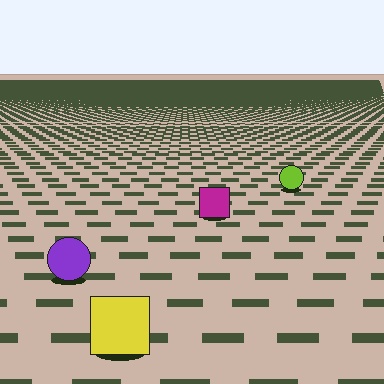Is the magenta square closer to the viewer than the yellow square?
No. The yellow square is closer — you can tell from the texture gradient: the ground texture is coarser near it.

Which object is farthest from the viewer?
The lime circle is farthest from the viewer. It appears smaller and the ground texture around it is denser.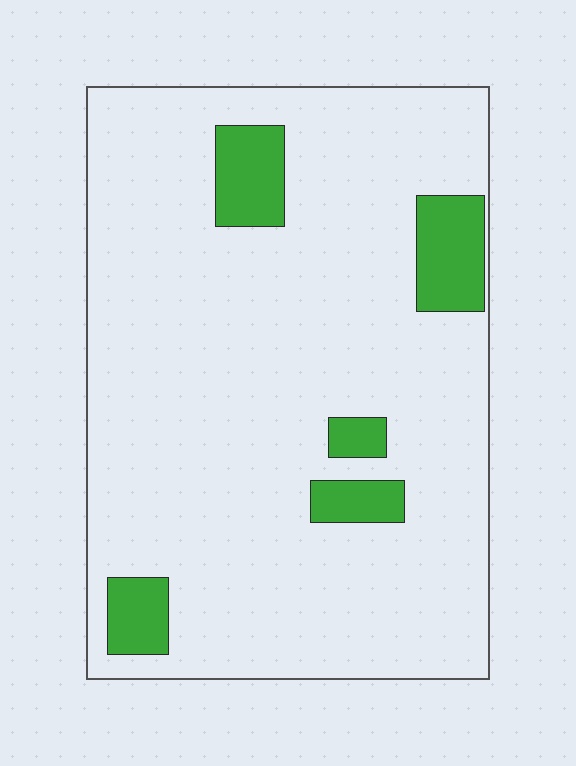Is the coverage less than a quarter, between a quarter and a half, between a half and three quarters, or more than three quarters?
Less than a quarter.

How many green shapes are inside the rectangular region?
5.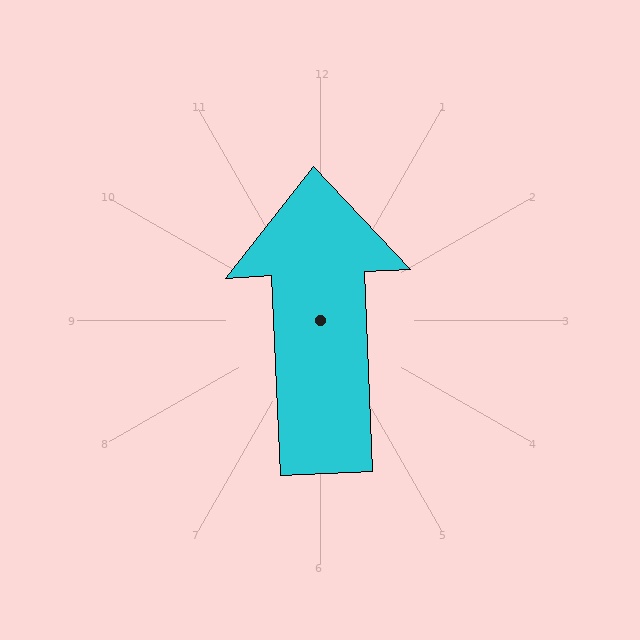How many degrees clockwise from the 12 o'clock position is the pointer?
Approximately 358 degrees.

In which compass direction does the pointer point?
North.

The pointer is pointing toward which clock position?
Roughly 12 o'clock.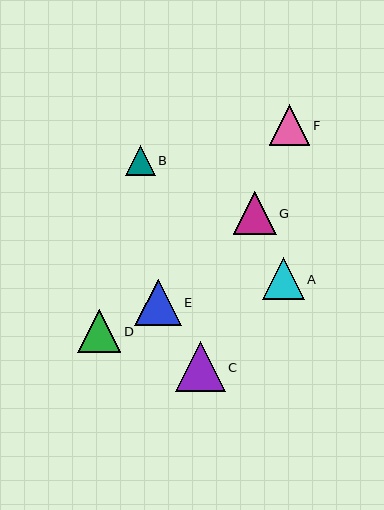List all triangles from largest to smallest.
From largest to smallest: C, E, D, G, A, F, B.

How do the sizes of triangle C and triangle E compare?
Triangle C and triangle E are approximately the same size.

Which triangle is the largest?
Triangle C is the largest with a size of approximately 50 pixels.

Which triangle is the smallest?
Triangle B is the smallest with a size of approximately 30 pixels.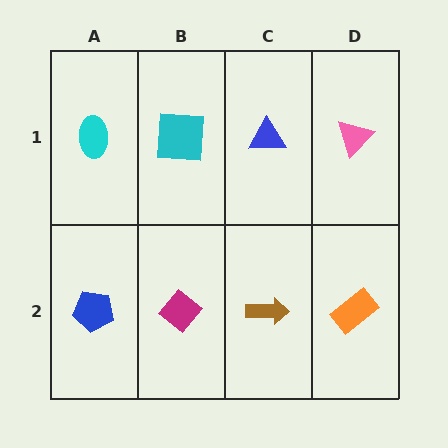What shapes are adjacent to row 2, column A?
A cyan ellipse (row 1, column A), a magenta diamond (row 2, column B).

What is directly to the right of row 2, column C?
An orange rectangle.